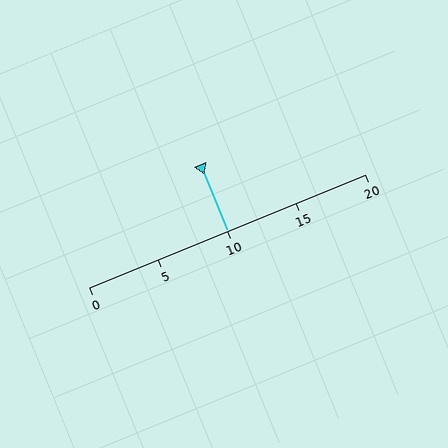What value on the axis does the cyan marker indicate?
The marker indicates approximately 10.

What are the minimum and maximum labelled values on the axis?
The axis runs from 0 to 20.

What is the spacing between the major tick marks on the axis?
The major ticks are spaced 5 apart.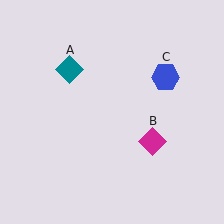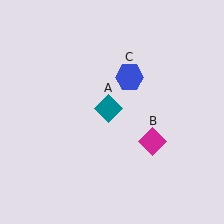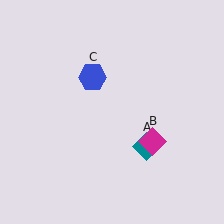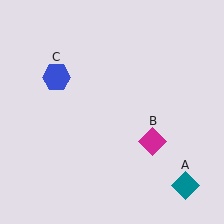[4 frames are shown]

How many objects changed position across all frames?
2 objects changed position: teal diamond (object A), blue hexagon (object C).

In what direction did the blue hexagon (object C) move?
The blue hexagon (object C) moved left.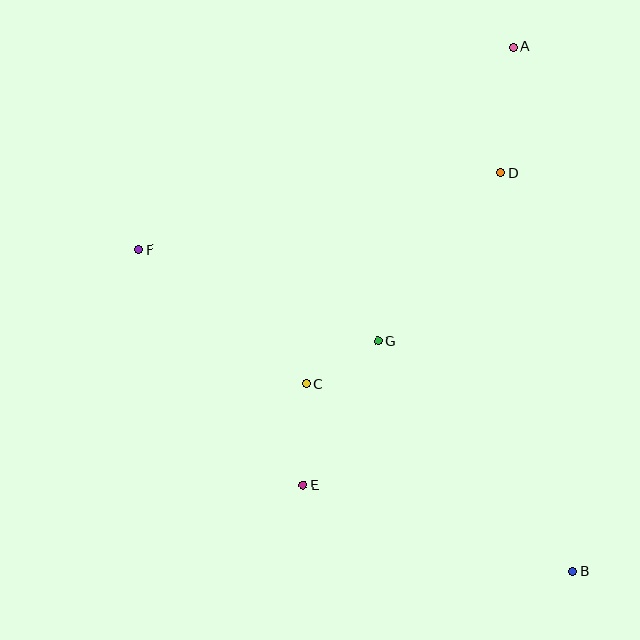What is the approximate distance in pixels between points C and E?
The distance between C and E is approximately 101 pixels.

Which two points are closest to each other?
Points C and G are closest to each other.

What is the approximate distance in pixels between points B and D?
The distance between B and D is approximately 405 pixels.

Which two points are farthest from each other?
Points B and F are farthest from each other.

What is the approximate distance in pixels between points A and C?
The distance between A and C is approximately 396 pixels.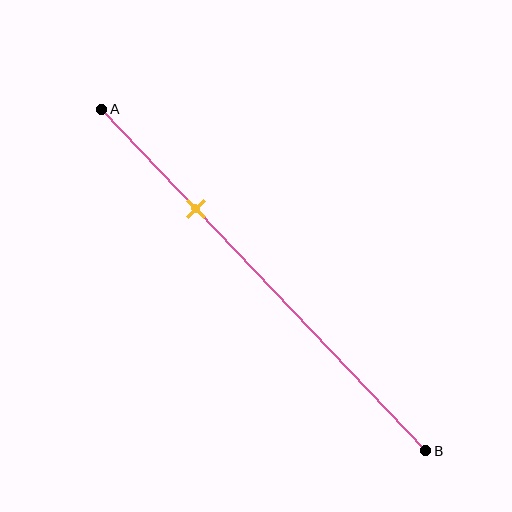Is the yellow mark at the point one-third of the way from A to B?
No, the mark is at about 30% from A, not at the 33% one-third point.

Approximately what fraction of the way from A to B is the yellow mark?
The yellow mark is approximately 30% of the way from A to B.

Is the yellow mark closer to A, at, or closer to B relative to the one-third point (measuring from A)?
The yellow mark is closer to point A than the one-third point of segment AB.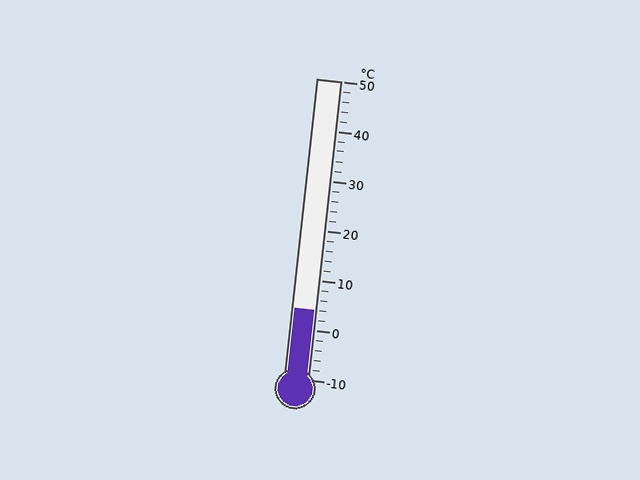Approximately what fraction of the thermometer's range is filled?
The thermometer is filled to approximately 25% of its range.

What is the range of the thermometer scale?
The thermometer scale ranges from -10°C to 50°C.